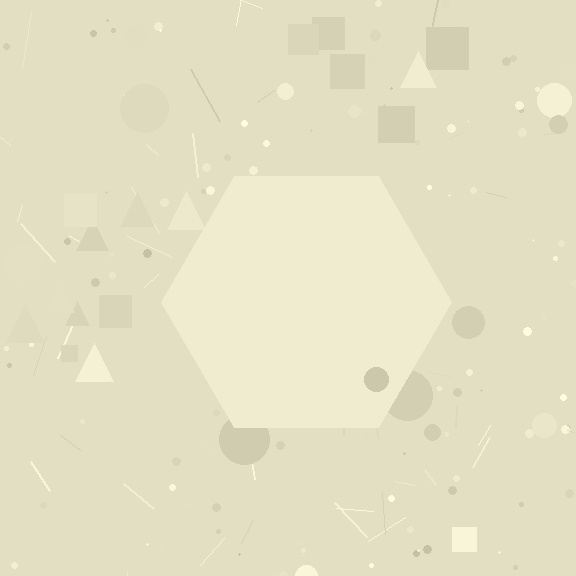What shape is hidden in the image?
A hexagon is hidden in the image.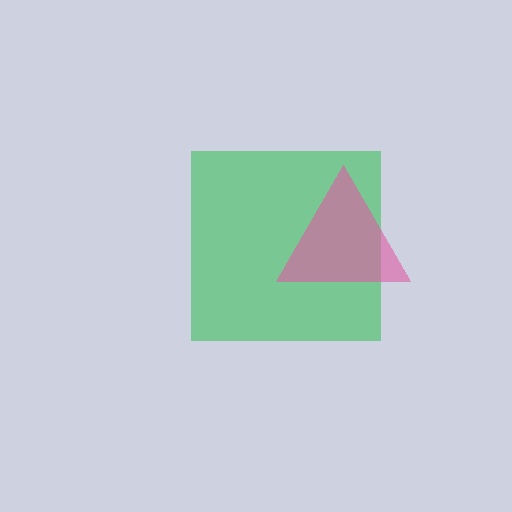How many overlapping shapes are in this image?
There are 2 overlapping shapes in the image.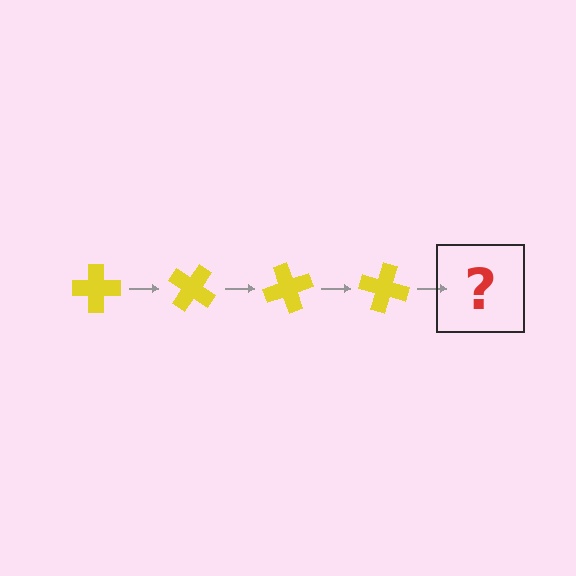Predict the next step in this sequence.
The next step is a yellow cross rotated 140 degrees.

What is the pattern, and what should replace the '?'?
The pattern is that the cross rotates 35 degrees each step. The '?' should be a yellow cross rotated 140 degrees.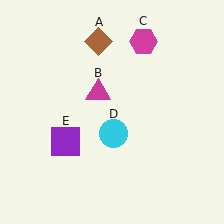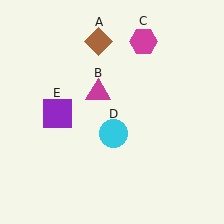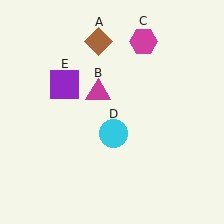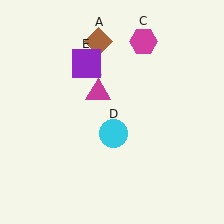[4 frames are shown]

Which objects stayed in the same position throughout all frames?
Brown diamond (object A) and magenta triangle (object B) and magenta hexagon (object C) and cyan circle (object D) remained stationary.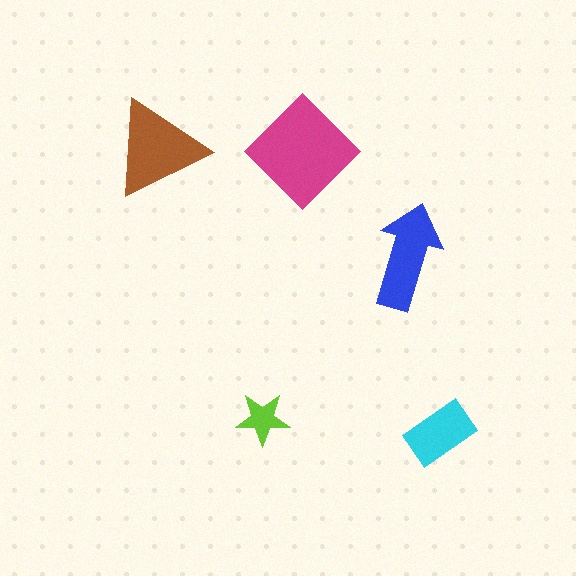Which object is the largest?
The magenta diamond.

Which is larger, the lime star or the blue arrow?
The blue arrow.